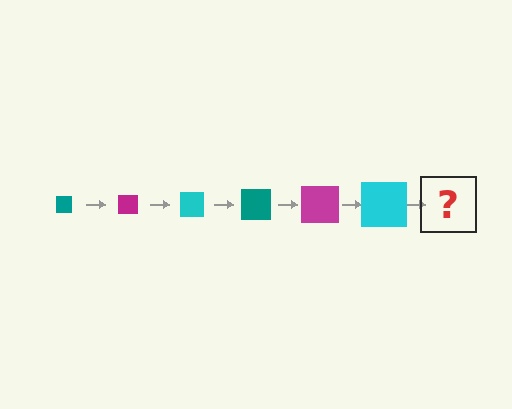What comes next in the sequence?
The next element should be a teal square, larger than the previous one.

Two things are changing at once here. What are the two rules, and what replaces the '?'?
The two rules are that the square grows larger each step and the color cycles through teal, magenta, and cyan. The '?' should be a teal square, larger than the previous one.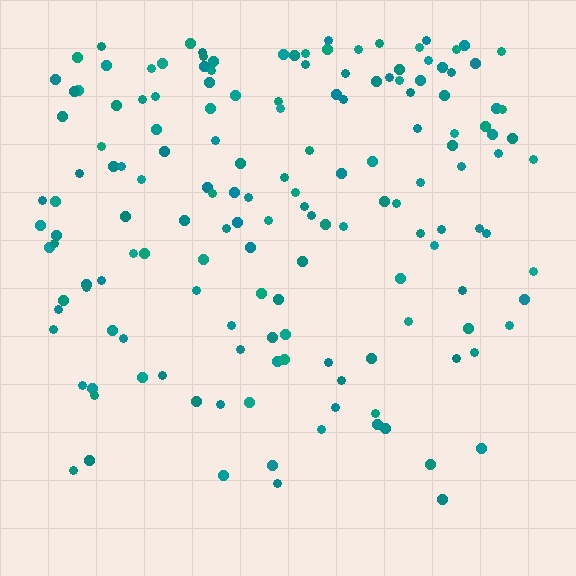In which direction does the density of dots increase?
From bottom to top, with the top side densest.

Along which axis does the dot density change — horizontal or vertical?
Vertical.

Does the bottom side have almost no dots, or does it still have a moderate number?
Still a moderate number, just noticeably fewer than the top.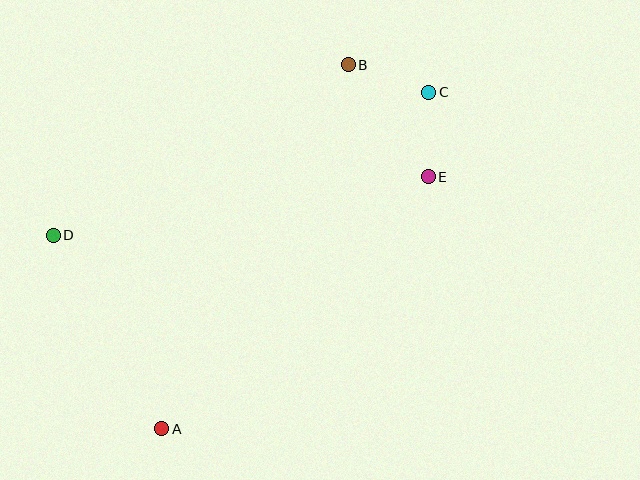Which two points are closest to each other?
Points C and E are closest to each other.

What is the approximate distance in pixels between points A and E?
The distance between A and E is approximately 367 pixels.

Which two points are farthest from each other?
Points A and C are farthest from each other.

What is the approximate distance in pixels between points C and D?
The distance between C and D is approximately 402 pixels.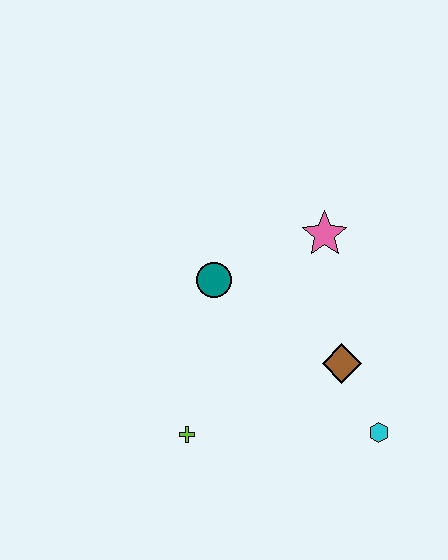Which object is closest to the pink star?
The teal circle is closest to the pink star.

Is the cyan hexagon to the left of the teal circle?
No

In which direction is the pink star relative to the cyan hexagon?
The pink star is above the cyan hexagon.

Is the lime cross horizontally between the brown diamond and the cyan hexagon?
No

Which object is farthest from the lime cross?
The pink star is farthest from the lime cross.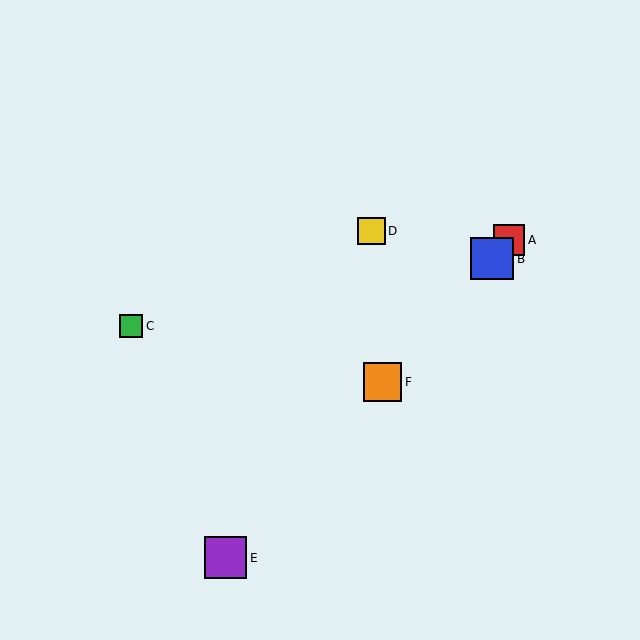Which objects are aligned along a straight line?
Objects A, B, E, F are aligned along a straight line.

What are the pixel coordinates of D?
Object D is at (372, 231).